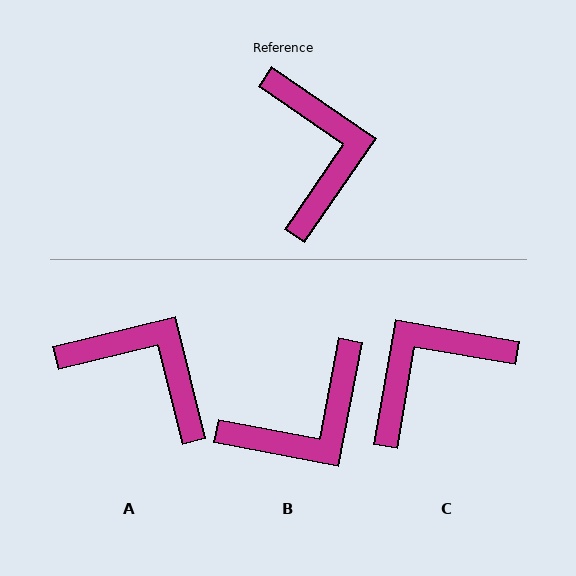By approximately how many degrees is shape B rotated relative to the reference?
Approximately 66 degrees clockwise.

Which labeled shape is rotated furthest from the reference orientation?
C, about 115 degrees away.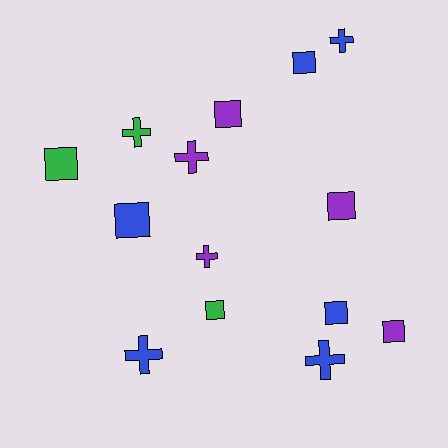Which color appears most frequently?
Blue, with 6 objects.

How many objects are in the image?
There are 14 objects.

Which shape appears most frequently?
Square, with 8 objects.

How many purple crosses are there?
There are 2 purple crosses.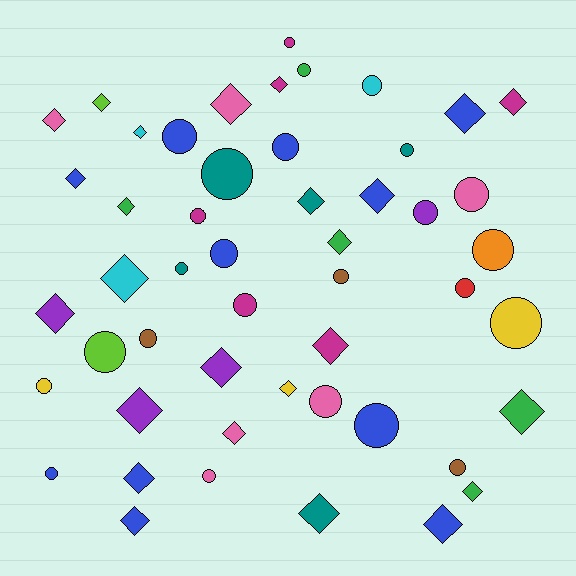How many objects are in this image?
There are 50 objects.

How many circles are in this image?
There are 25 circles.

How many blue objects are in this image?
There are 11 blue objects.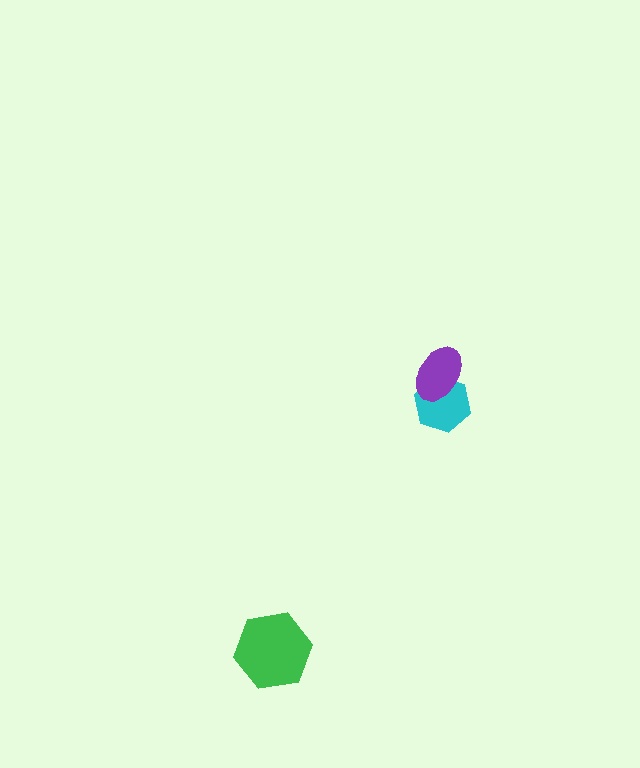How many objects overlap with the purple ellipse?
1 object overlaps with the purple ellipse.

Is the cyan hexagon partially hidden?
Yes, it is partially covered by another shape.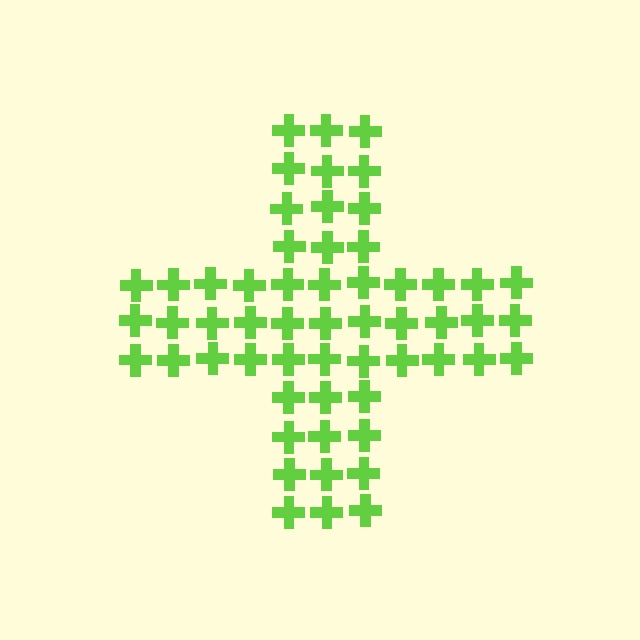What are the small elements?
The small elements are crosses.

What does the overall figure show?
The overall figure shows a cross.